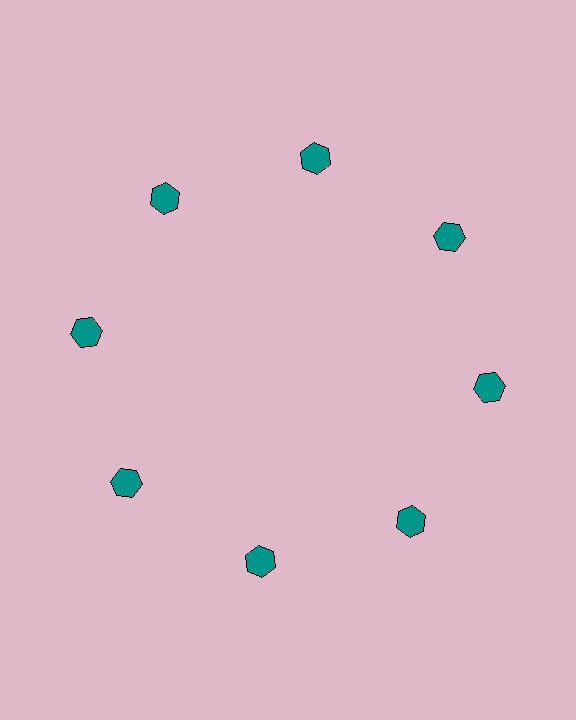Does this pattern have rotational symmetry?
Yes, this pattern has 8-fold rotational symmetry. It looks the same after rotating 45 degrees around the center.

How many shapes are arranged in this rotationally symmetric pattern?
There are 8 shapes, arranged in 8 groups of 1.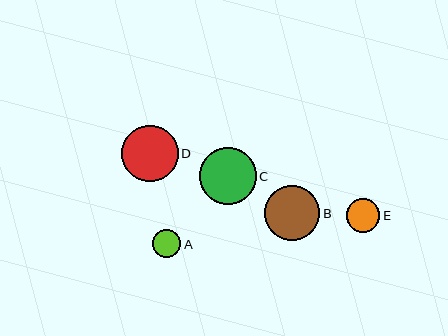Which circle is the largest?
Circle C is the largest with a size of approximately 57 pixels.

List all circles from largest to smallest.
From largest to smallest: C, D, B, E, A.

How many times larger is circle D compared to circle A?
Circle D is approximately 2.0 times the size of circle A.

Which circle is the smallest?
Circle A is the smallest with a size of approximately 28 pixels.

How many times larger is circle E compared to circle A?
Circle E is approximately 1.2 times the size of circle A.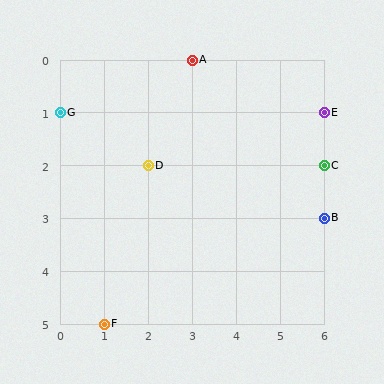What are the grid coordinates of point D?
Point D is at grid coordinates (2, 2).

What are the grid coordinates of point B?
Point B is at grid coordinates (6, 3).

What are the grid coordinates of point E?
Point E is at grid coordinates (6, 1).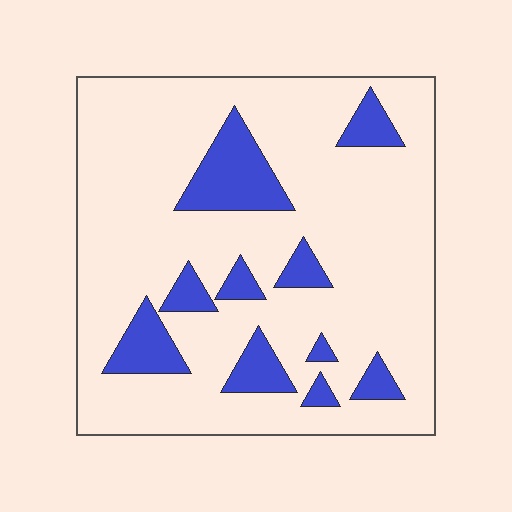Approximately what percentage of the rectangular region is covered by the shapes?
Approximately 15%.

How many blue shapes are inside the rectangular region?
10.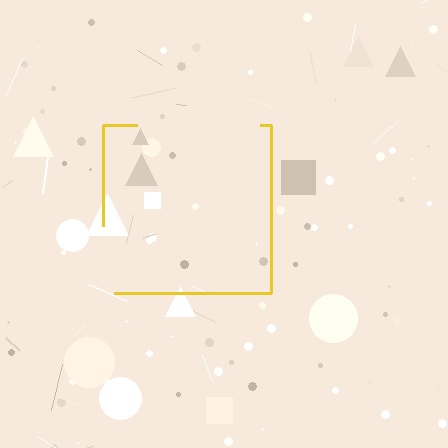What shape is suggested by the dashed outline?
The dashed outline suggests a square.